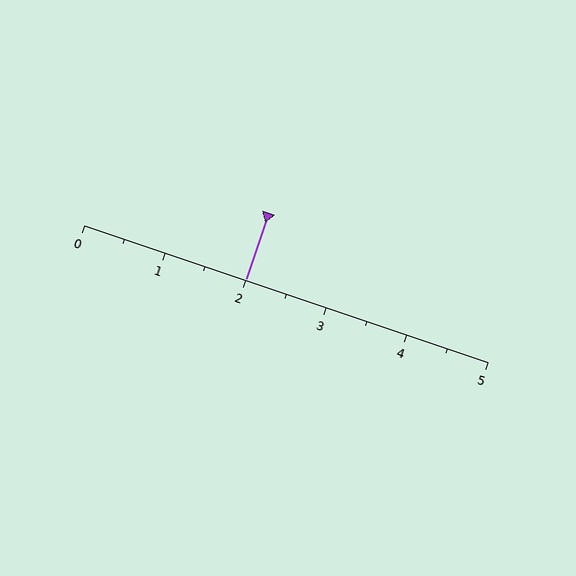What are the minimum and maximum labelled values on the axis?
The axis runs from 0 to 5.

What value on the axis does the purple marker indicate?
The marker indicates approximately 2.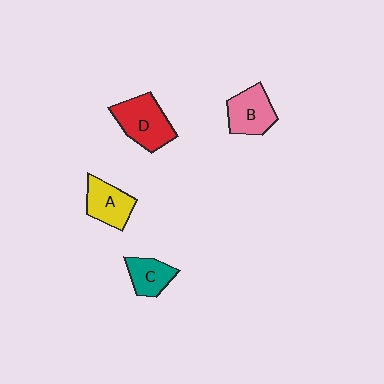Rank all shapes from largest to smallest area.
From largest to smallest: D (red), B (pink), A (yellow), C (teal).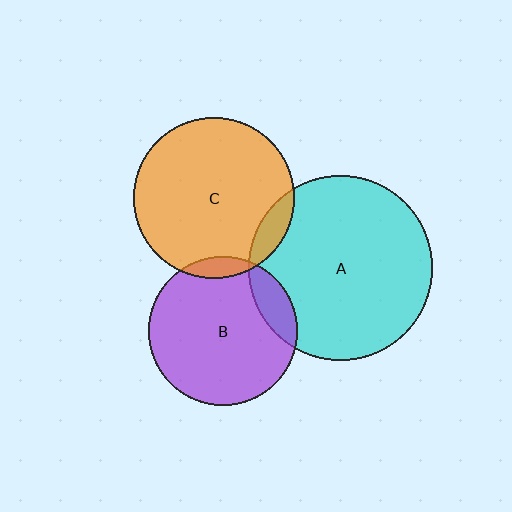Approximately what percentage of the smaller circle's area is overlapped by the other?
Approximately 15%.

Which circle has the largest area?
Circle A (cyan).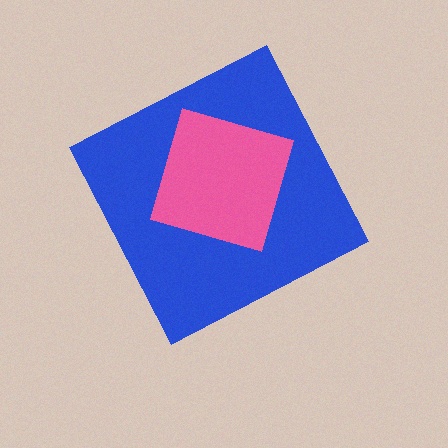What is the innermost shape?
The pink square.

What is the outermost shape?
The blue diamond.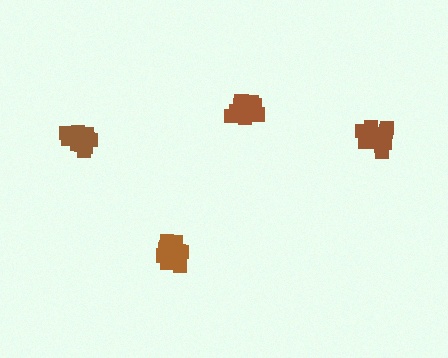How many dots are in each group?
Group 1: 15 dots, Group 2: 19 dots, Group 3: 15 dots, Group 4: 19 dots (68 total).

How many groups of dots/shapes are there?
There are 4 groups.